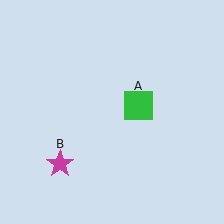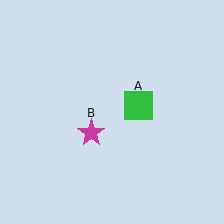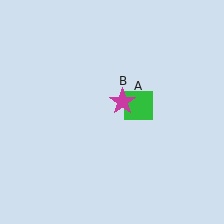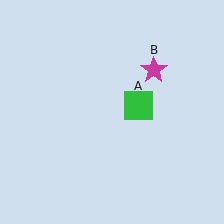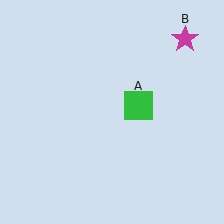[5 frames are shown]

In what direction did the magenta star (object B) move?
The magenta star (object B) moved up and to the right.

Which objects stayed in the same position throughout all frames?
Green square (object A) remained stationary.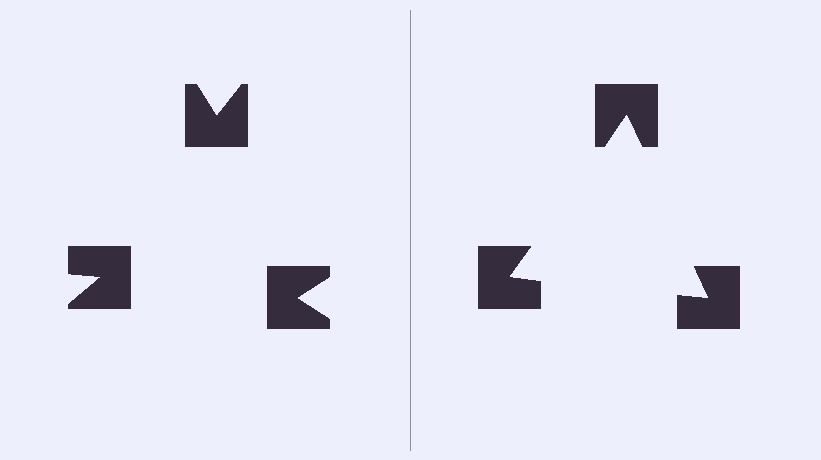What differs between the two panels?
The notched squares are positioned identically on both sides; only the wedge orientations differ. On the right they align to a triangle; on the left they are misaligned.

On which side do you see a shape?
An illusory triangle appears on the right side. On the left side the wedge cuts are rotated, so no coherent shape forms.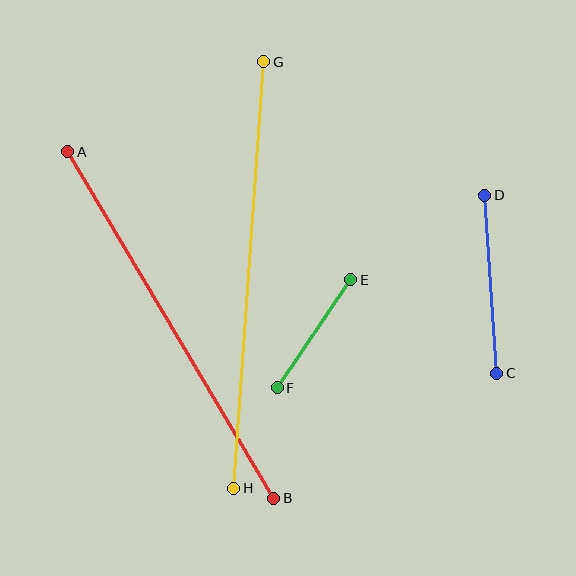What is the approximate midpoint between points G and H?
The midpoint is at approximately (249, 275) pixels.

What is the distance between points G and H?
The distance is approximately 428 pixels.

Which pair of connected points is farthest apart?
Points G and H are farthest apart.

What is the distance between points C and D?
The distance is approximately 178 pixels.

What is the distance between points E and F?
The distance is approximately 131 pixels.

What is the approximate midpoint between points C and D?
The midpoint is at approximately (491, 284) pixels.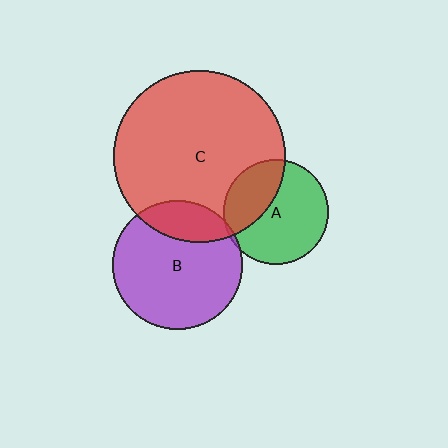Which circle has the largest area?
Circle C (red).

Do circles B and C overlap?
Yes.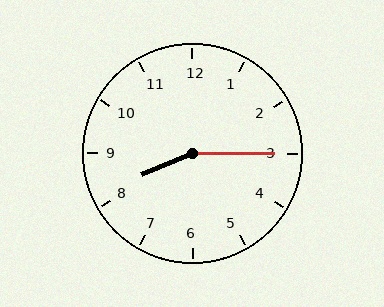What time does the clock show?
8:15.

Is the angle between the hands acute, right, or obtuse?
It is obtuse.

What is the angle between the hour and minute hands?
Approximately 158 degrees.